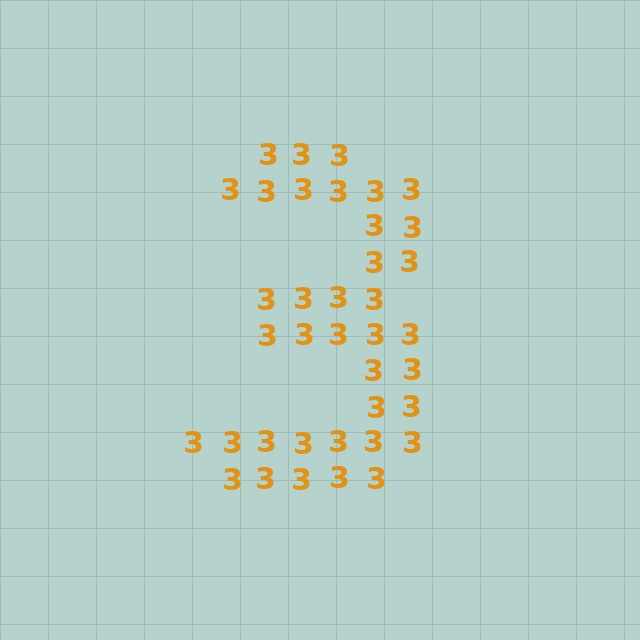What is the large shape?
The large shape is the digit 3.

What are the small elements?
The small elements are digit 3's.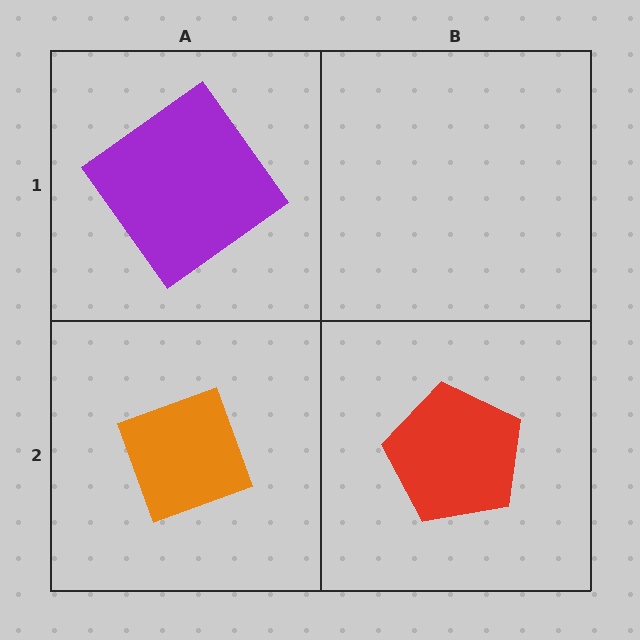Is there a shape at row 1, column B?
No, that cell is empty.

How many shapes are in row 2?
2 shapes.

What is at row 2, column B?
A red pentagon.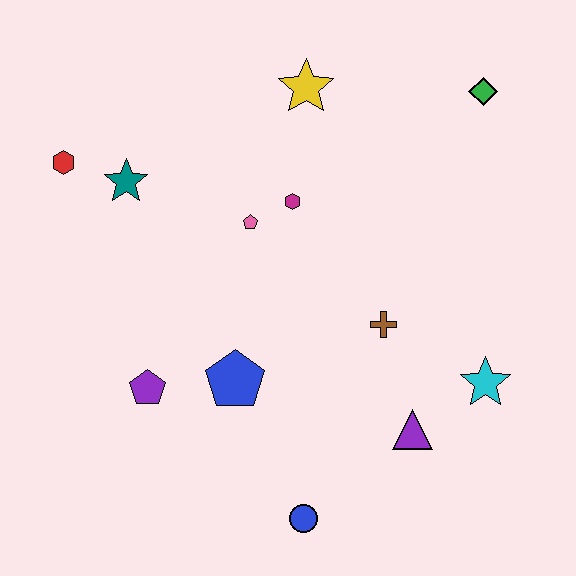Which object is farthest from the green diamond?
The blue circle is farthest from the green diamond.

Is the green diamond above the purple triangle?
Yes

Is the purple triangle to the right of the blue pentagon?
Yes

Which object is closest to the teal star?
The red hexagon is closest to the teal star.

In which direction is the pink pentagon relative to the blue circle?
The pink pentagon is above the blue circle.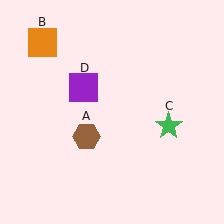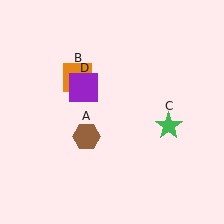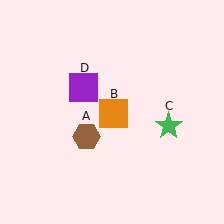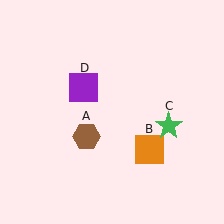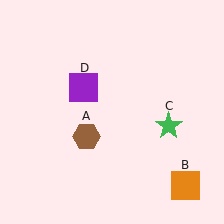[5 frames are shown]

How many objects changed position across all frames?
1 object changed position: orange square (object B).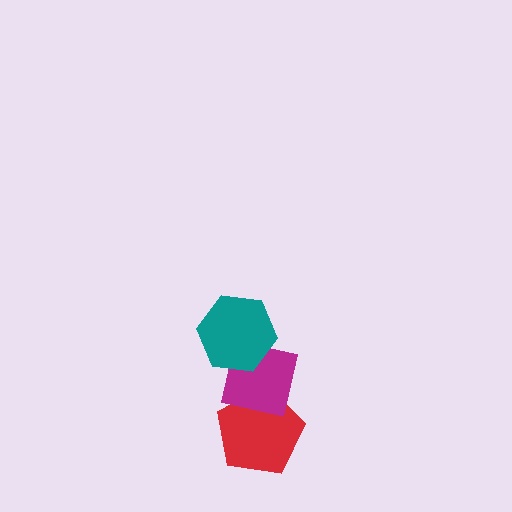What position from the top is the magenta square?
The magenta square is 2nd from the top.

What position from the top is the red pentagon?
The red pentagon is 3rd from the top.